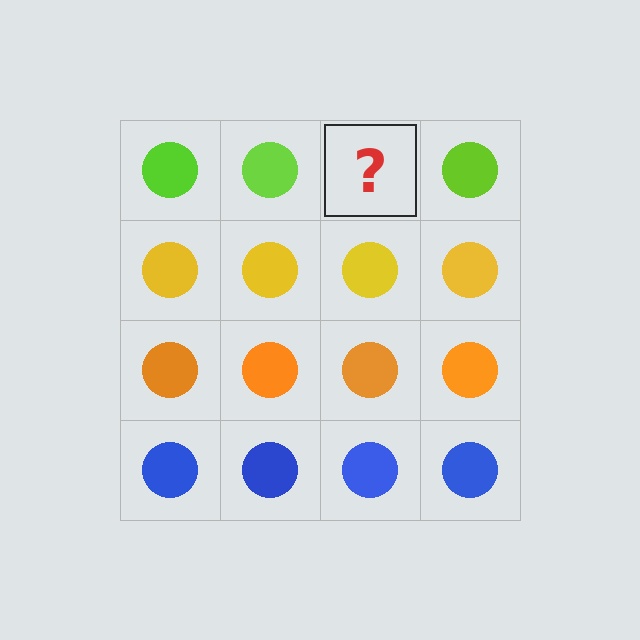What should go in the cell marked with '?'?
The missing cell should contain a lime circle.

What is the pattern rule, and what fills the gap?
The rule is that each row has a consistent color. The gap should be filled with a lime circle.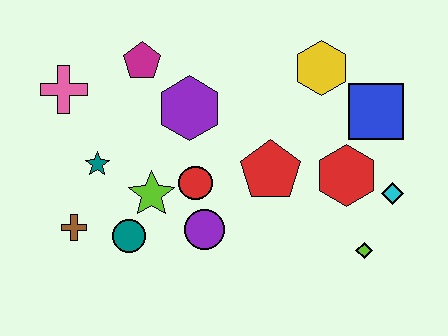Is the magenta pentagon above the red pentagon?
Yes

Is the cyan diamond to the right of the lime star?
Yes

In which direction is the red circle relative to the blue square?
The red circle is to the left of the blue square.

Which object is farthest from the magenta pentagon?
The lime diamond is farthest from the magenta pentagon.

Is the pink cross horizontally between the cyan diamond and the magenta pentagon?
No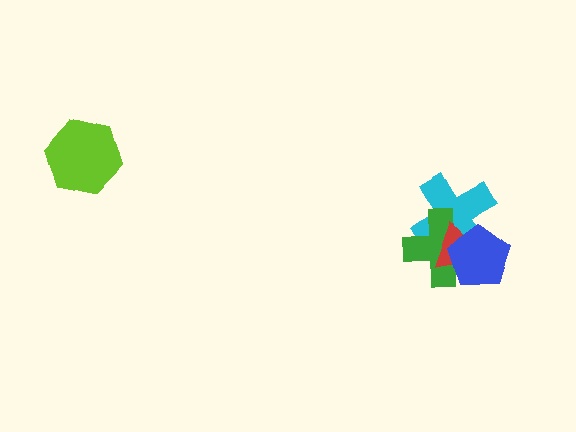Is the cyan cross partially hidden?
Yes, it is partially covered by another shape.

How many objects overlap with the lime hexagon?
0 objects overlap with the lime hexagon.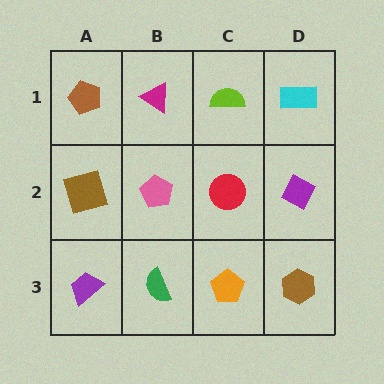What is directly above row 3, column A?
A brown square.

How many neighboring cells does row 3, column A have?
2.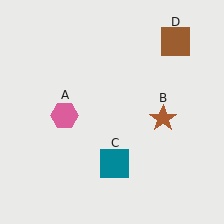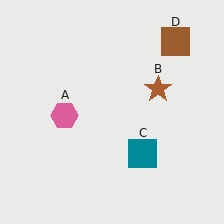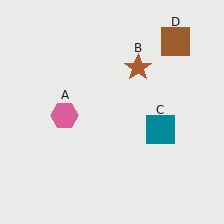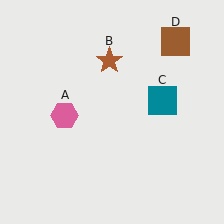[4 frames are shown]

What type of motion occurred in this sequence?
The brown star (object B), teal square (object C) rotated counterclockwise around the center of the scene.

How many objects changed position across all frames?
2 objects changed position: brown star (object B), teal square (object C).